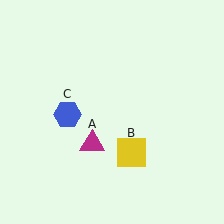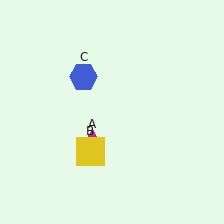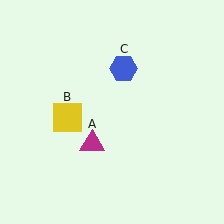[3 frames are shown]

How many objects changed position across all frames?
2 objects changed position: yellow square (object B), blue hexagon (object C).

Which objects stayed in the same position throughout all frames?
Magenta triangle (object A) remained stationary.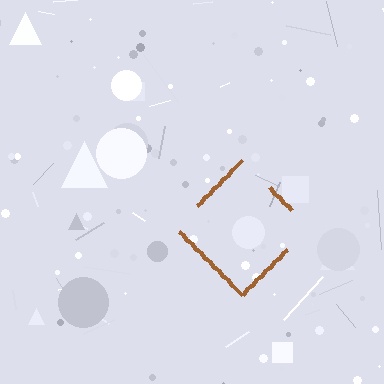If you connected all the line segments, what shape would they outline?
They would outline a diamond.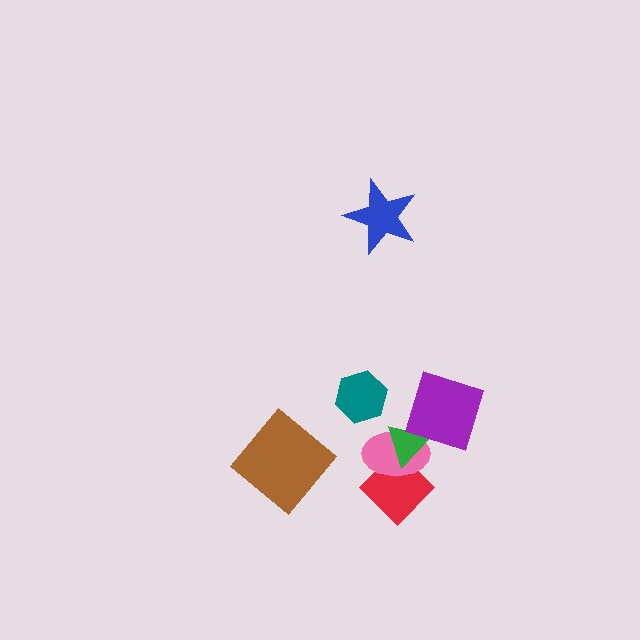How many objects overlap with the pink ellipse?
3 objects overlap with the pink ellipse.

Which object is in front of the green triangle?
The purple diamond is in front of the green triangle.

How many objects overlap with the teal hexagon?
0 objects overlap with the teal hexagon.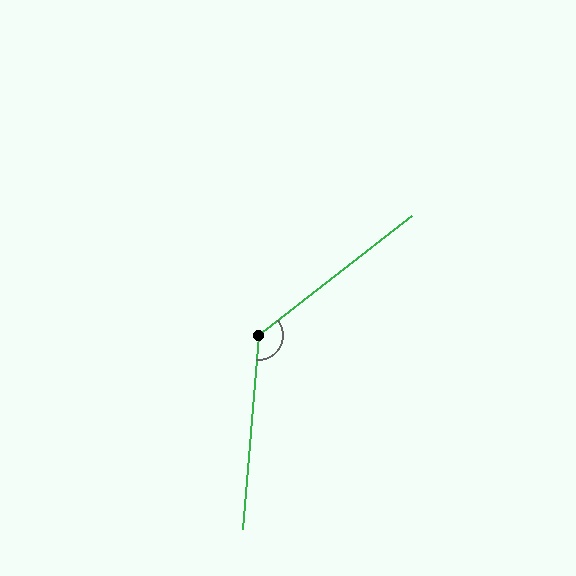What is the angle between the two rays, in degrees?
Approximately 132 degrees.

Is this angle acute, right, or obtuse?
It is obtuse.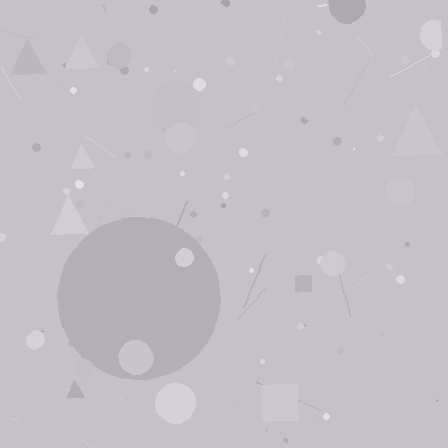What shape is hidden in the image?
A circle is hidden in the image.